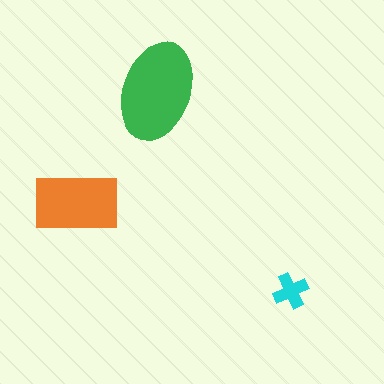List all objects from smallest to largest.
The cyan cross, the orange rectangle, the green ellipse.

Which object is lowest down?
The cyan cross is bottommost.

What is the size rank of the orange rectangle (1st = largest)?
2nd.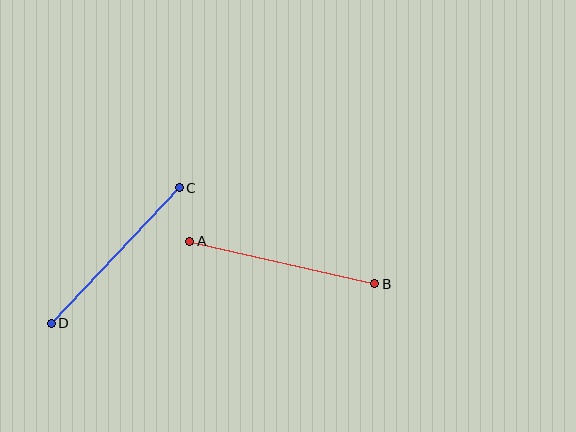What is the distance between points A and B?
The distance is approximately 190 pixels.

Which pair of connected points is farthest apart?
Points A and B are farthest apart.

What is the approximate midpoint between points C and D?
The midpoint is at approximately (115, 256) pixels.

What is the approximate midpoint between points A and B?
The midpoint is at approximately (282, 263) pixels.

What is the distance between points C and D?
The distance is approximately 187 pixels.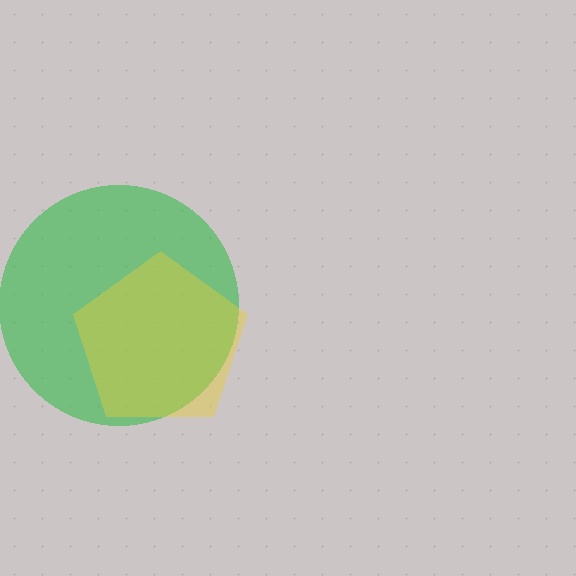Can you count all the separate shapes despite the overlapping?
Yes, there are 2 separate shapes.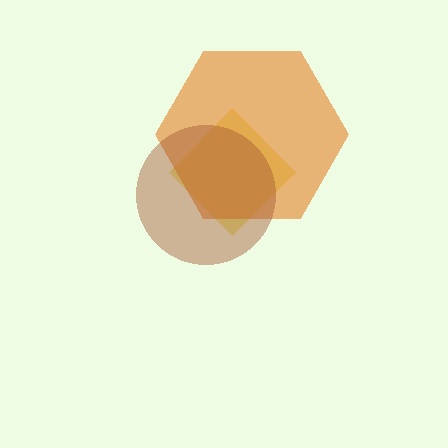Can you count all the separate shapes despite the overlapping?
Yes, there are 3 separate shapes.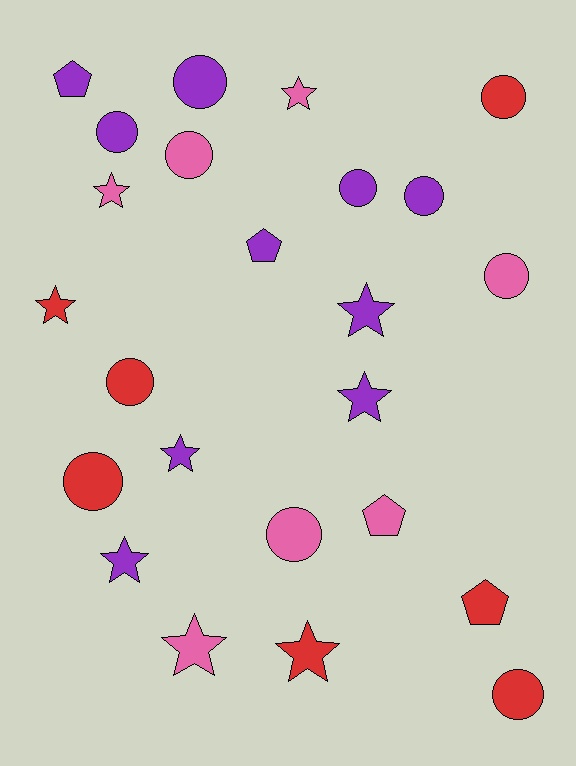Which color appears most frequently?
Purple, with 10 objects.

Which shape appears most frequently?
Circle, with 11 objects.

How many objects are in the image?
There are 24 objects.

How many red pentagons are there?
There is 1 red pentagon.